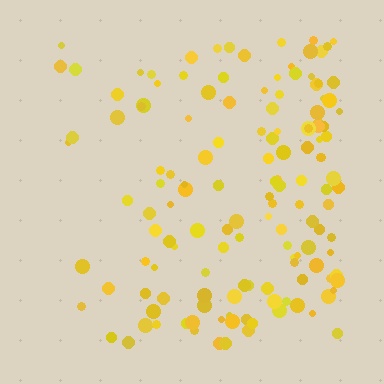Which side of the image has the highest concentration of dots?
The right.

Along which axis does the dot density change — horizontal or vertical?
Horizontal.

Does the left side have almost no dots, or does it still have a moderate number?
Still a moderate number, just noticeably fewer than the right.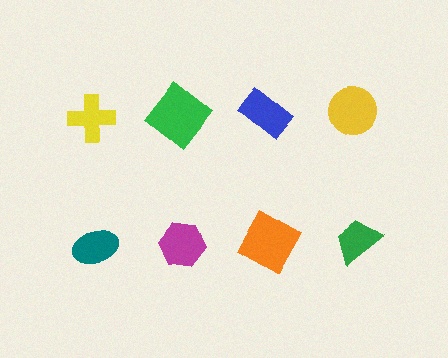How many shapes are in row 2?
4 shapes.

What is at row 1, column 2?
A green diamond.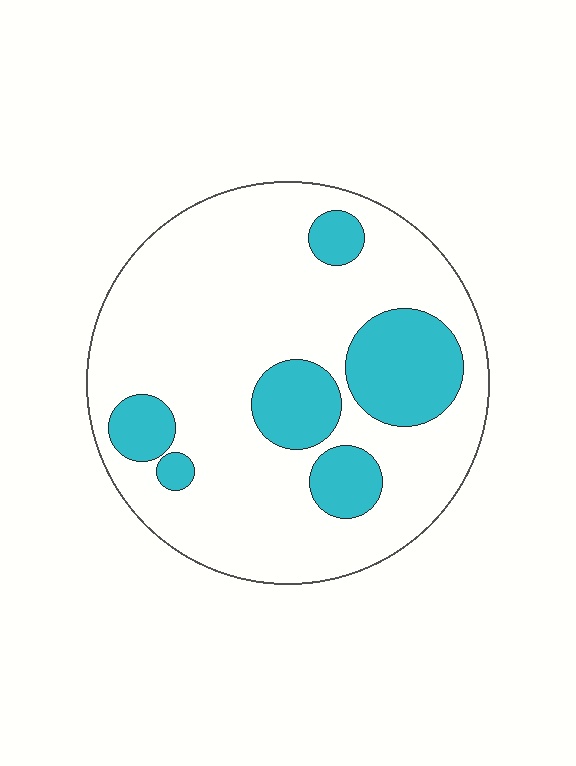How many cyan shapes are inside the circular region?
6.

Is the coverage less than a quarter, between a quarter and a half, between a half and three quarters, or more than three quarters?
Less than a quarter.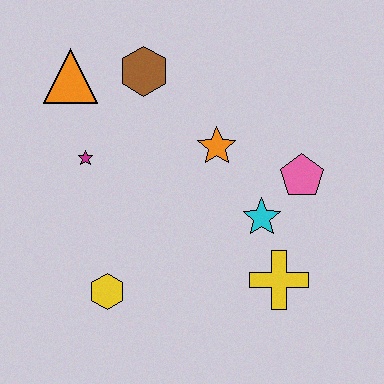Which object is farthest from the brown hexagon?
The yellow cross is farthest from the brown hexagon.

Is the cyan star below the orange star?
Yes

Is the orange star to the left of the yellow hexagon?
No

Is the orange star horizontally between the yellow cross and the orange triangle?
Yes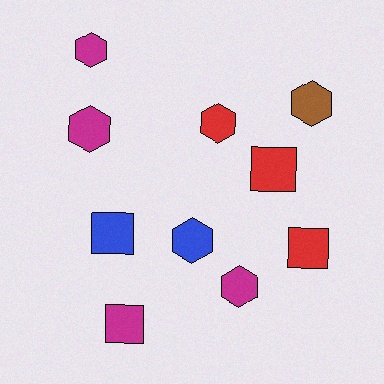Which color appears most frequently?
Magenta, with 4 objects.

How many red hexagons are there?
There is 1 red hexagon.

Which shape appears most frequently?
Hexagon, with 6 objects.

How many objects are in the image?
There are 10 objects.